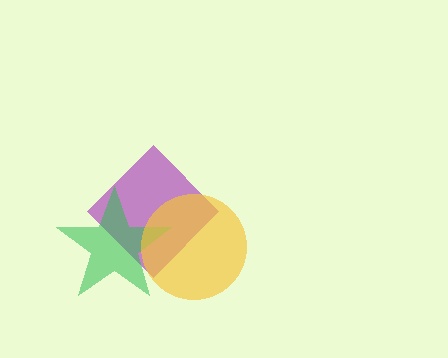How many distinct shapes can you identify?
There are 3 distinct shapes: a purple diamond, a green star, a yellow circle.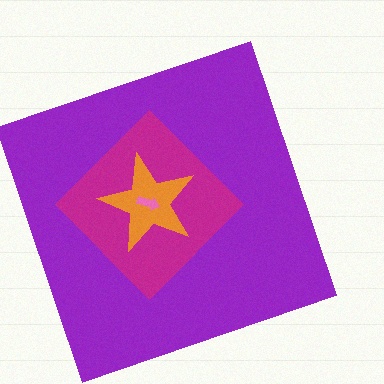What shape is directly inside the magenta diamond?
The orange star.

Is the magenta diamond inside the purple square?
Yes.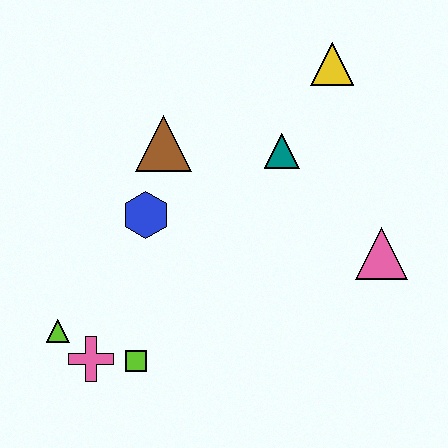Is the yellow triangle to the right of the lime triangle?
Yes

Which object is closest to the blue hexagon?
The brown triangle is closest to the blue hexagon.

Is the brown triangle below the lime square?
No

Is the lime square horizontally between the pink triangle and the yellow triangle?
No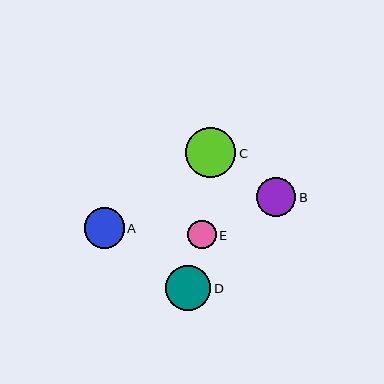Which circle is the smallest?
Circle E is the smallest with a size of approximately 29 pixels.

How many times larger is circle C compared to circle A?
Circle C is approximately 1.2 times the size of circle A.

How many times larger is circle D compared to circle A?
Circle D is approximately 1.1 times the size of circle A.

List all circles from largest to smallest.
From largest to smallest: C, D, A, B, E.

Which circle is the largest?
Circle C is the largest with a size of approximately 50 pixels.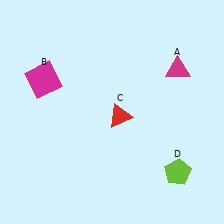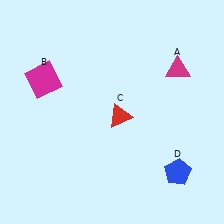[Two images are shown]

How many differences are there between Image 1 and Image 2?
There is 1 difference between the two images.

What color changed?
The pentagon (D) changed from lime in Image 1 to blue in Image 2.